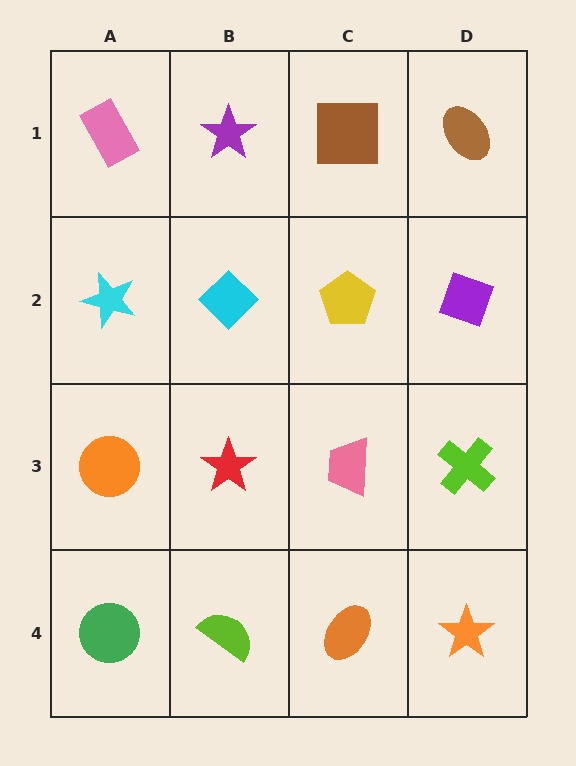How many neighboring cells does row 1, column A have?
2.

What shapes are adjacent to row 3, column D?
A purple diamond (row 2, column D), an orange star (row 4, column D), a pink trapezoid (row 3, column C).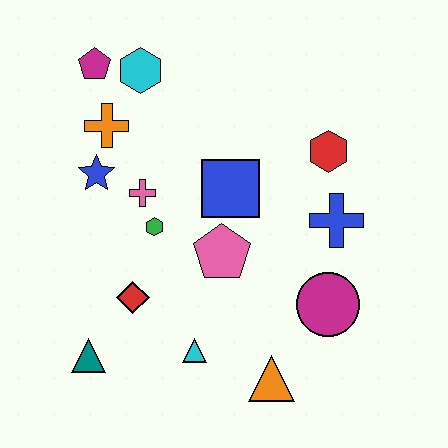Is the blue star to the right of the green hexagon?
No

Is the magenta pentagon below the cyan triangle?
No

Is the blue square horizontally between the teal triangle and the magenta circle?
Yes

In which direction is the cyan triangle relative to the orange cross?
The cyan triangle is below the orange cross.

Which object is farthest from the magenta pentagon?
The orange triangle is farthest from the magenta pentagon.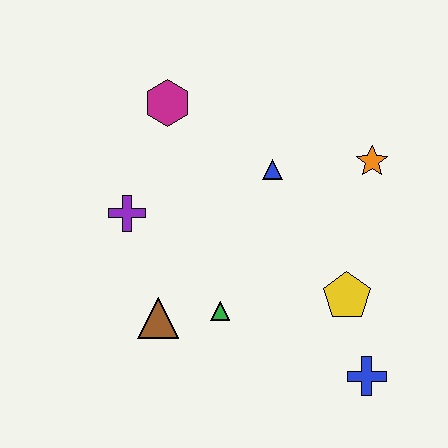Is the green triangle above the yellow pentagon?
No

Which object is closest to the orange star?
The blue triangle is closest to the orange star.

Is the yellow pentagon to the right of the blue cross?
No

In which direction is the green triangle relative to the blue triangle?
The green triangle is below the blue triangle.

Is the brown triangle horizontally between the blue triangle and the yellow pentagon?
No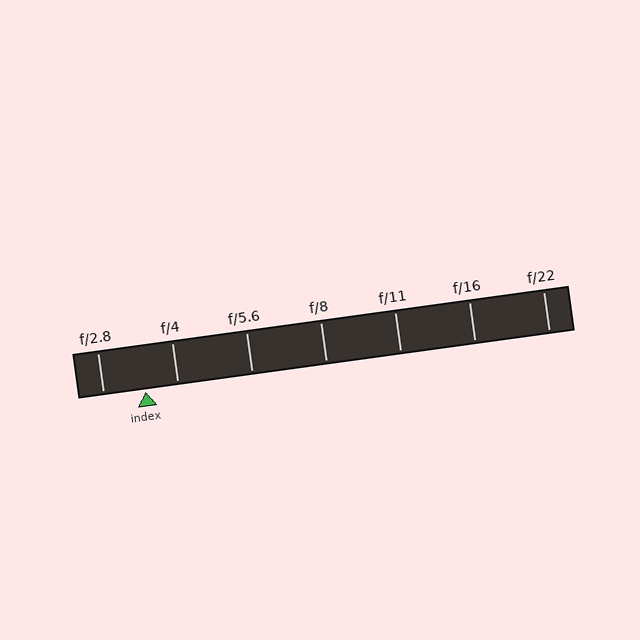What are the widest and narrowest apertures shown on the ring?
The widest aperture shown is f/2.8 and the narrowest is f/22.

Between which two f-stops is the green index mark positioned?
The index mark is between f/2.8 and f/4.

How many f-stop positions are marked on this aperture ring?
There are 7 f-stop positions marked.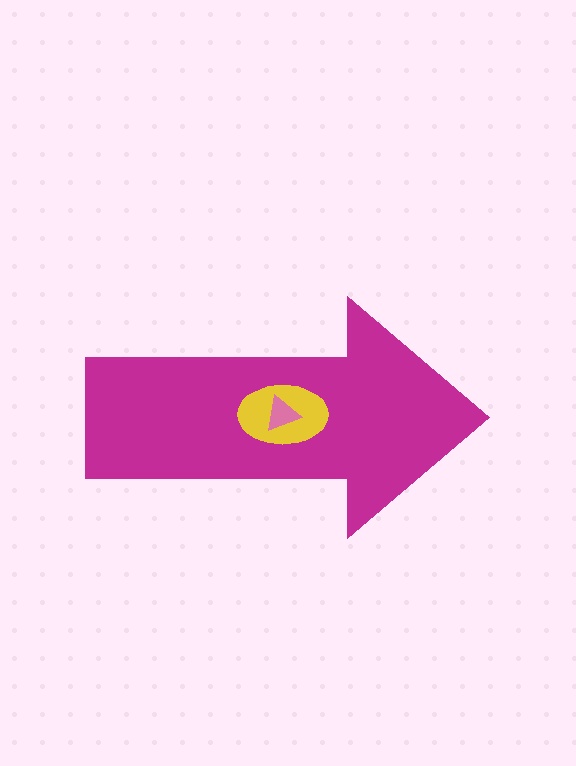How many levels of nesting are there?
3.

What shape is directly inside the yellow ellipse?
The pink triangle.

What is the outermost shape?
The magenta arrow.